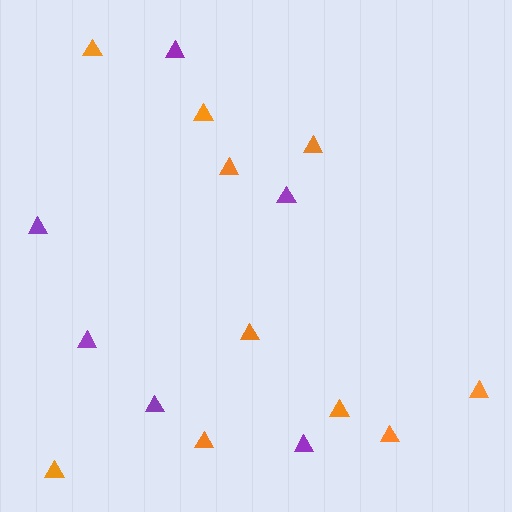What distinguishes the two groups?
There are 2 groups: one group of orange triangles (10) and one group of purple triangles (6).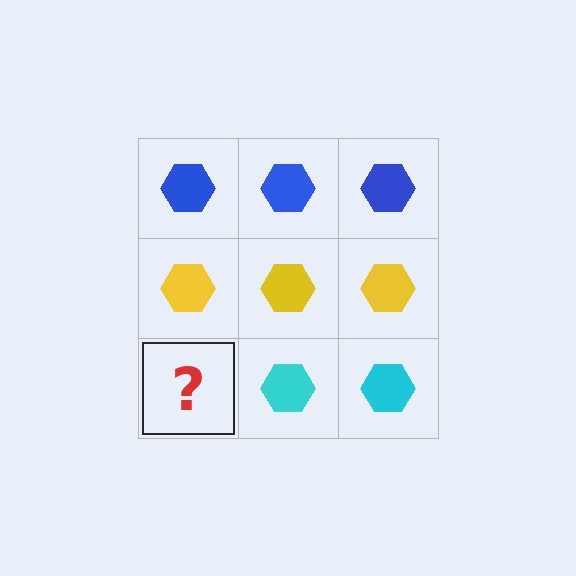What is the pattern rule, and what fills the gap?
The rule is that each row has a consistent color. The gap should be filled with a cyan hexagon.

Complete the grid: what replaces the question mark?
The question mark should be replaced with a cyan hexagon.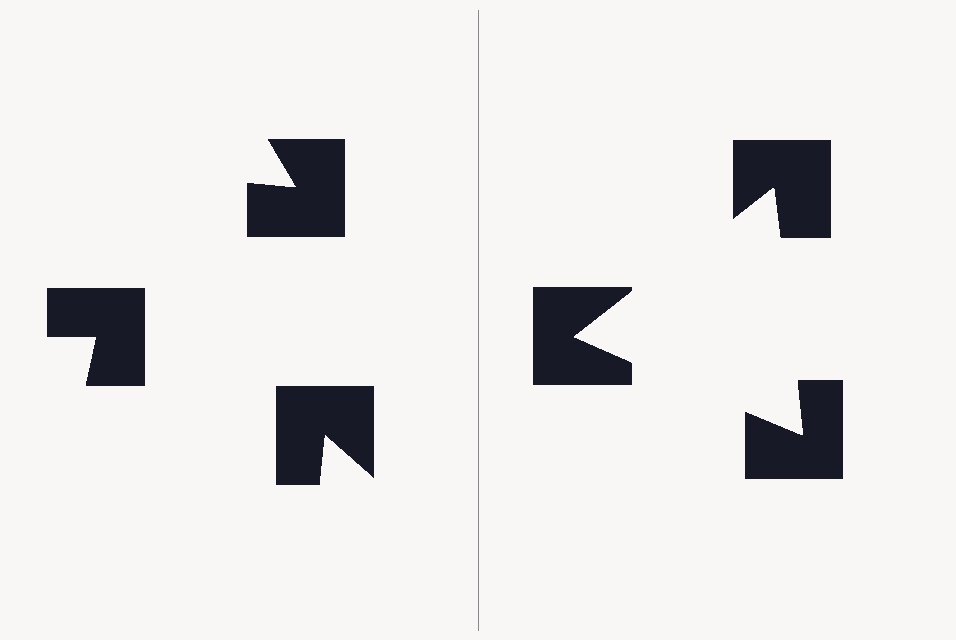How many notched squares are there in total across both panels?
6 — 3 on each side.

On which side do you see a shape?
An illusory triangle appears on the right side. On the left side the wedge cuts are rotated, so no coherent shape forms.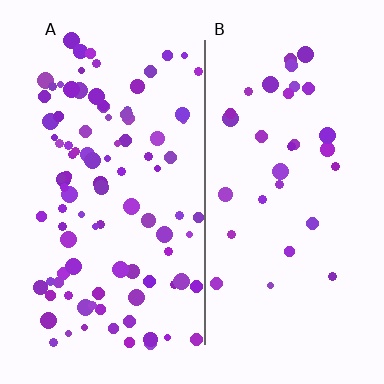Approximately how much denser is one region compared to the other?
Approximately 3.1× — region A over region B.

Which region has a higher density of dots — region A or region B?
A (the left).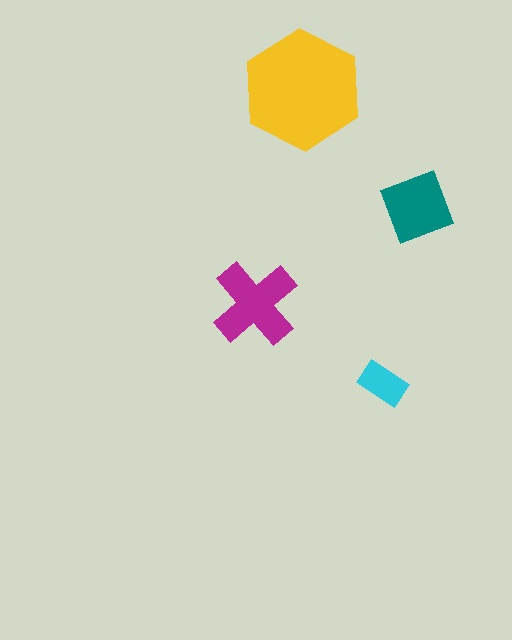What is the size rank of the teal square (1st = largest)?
3rd.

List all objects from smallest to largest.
The cyan rectangle, the teal square, the magenta cross, the yellow hexagon.